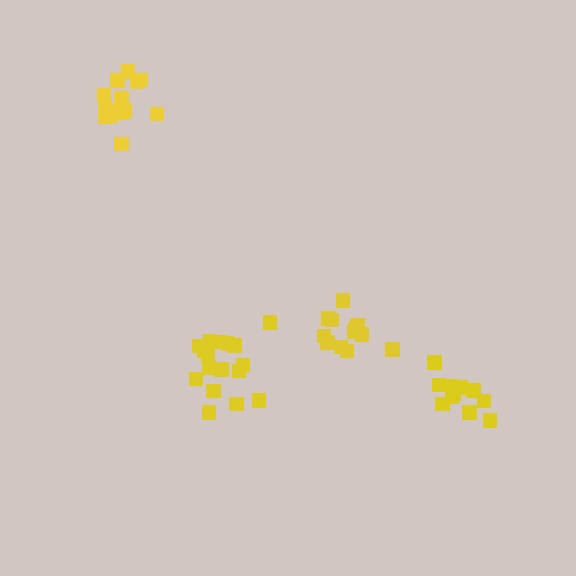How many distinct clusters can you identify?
There are 4 distinct clusters.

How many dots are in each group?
Group 1: 17 dots, Group 2: 11 dots, Group 3: 12 dots, Group 4: 16 dots (56 total).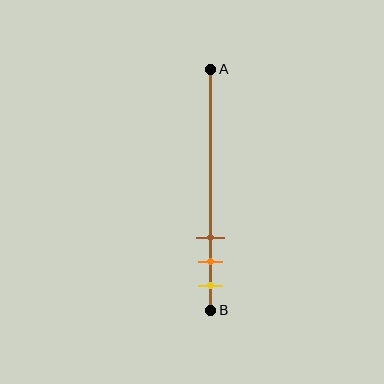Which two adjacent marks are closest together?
The orange and yellow marks are the closest adjacent pair.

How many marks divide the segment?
There are 3 marks dividing the segment.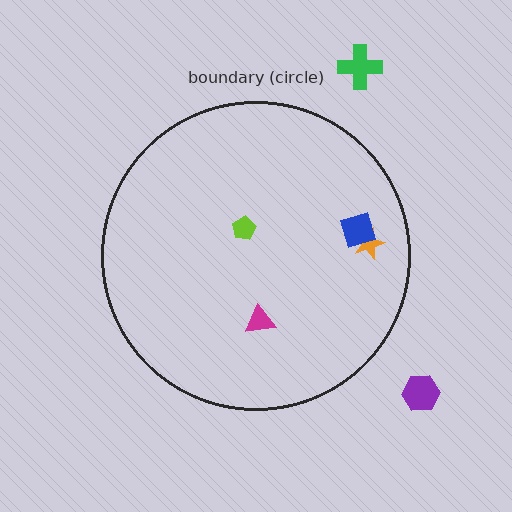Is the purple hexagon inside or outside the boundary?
Outside.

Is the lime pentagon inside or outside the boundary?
Inside.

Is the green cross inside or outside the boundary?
Outside.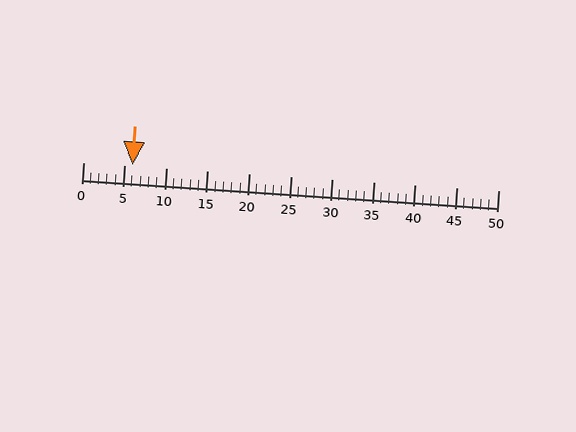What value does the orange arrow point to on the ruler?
The orange arrow points to approximately 6.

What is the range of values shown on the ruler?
The ruler shows values from 0 to 50.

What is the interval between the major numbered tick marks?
The major tick marks are spaced 5 units apart.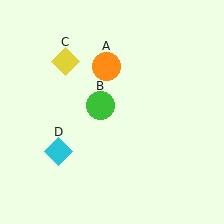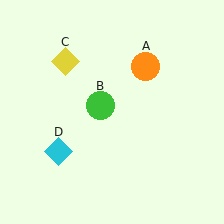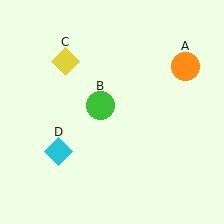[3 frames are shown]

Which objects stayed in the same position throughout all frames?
Green circle (object B) and yellow diamond (object C) and cyan diamond (object D) remained stationary.